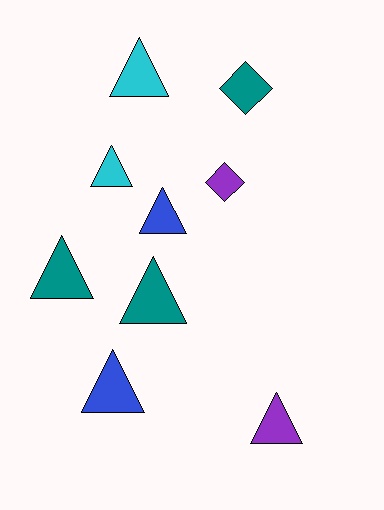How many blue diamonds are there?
There are no blue diamonds.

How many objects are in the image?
There are 9 objects.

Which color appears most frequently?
Teal, with 3 objects.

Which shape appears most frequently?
Triangle, with 7 objects.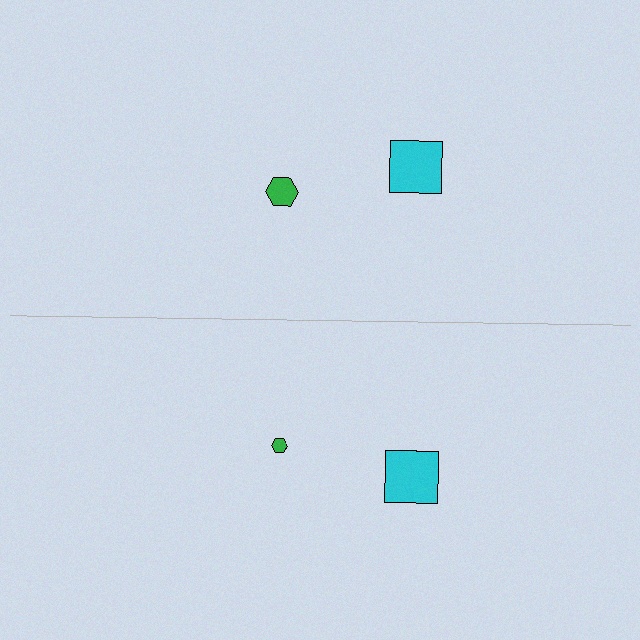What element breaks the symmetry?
The green hexagon on the bottom side has a different size than its mirror counterpart.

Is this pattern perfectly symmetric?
No, the pattern is not perfectly symmetric. The green hexagon on the bottom side has a different size than its mirror counterpart.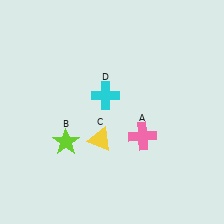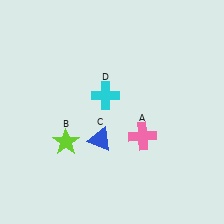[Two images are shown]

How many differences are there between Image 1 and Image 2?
There is 1 difference between the two images.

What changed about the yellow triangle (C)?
In Image 1, C is yellow. In Image 2, it changed to blue.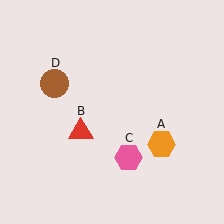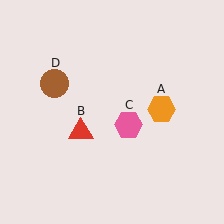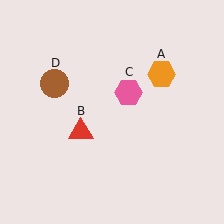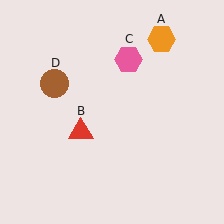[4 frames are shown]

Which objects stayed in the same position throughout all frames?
Red triangle (object B) and brown circle (object D) remained stationary.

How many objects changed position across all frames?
2 objects changed position: orange hexagon (object A), pink hexagon (object C).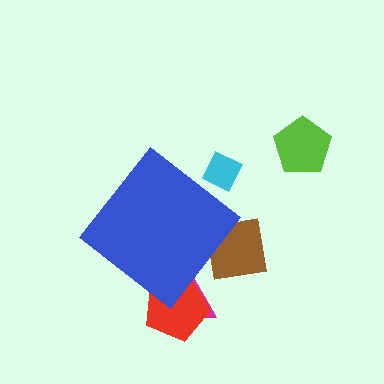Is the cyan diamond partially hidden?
Yes, the cyan diamond is partially hidden behind the blue diamond.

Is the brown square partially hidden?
Yes, the brown square is partially hidden behind the blue diamond.